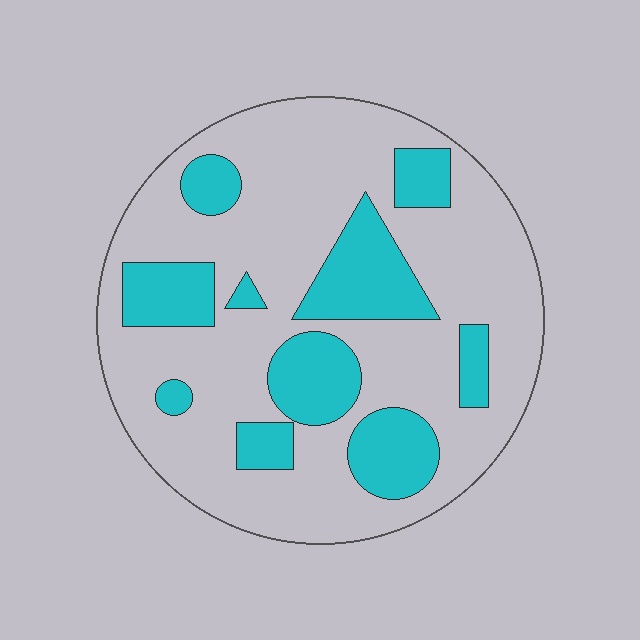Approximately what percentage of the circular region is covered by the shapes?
Approximately 25%.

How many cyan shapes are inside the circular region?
10.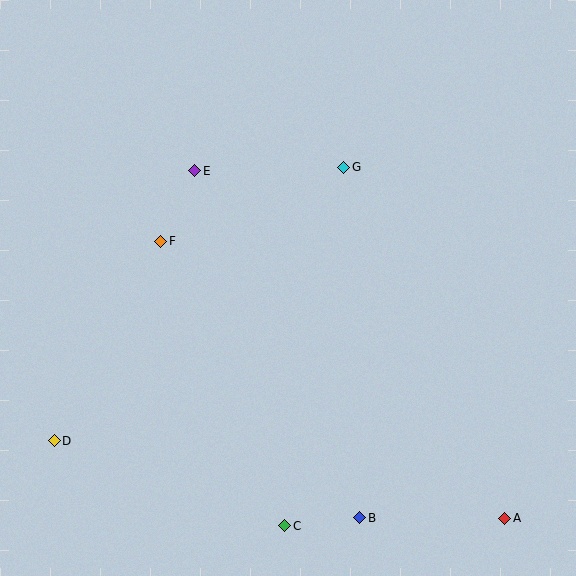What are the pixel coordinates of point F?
Point F is at (161, 241).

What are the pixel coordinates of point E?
Point E is at (195, 171).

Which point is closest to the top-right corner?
Point G is closest to the top-right corner.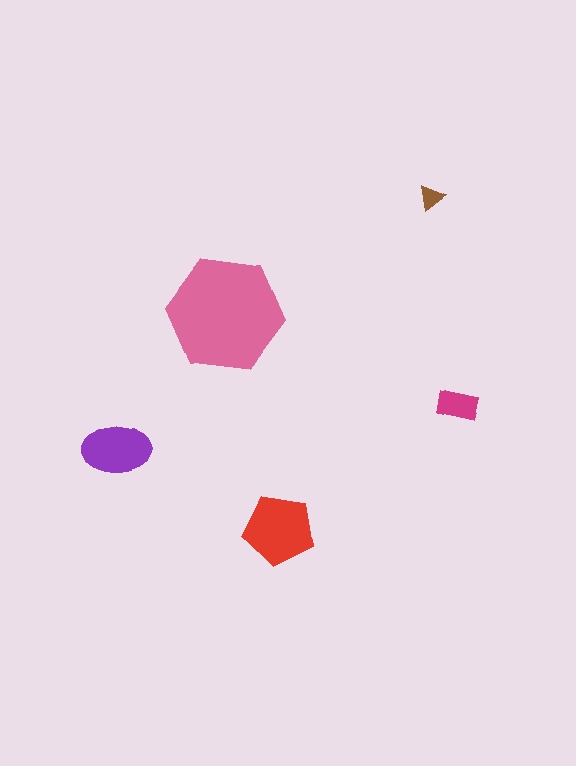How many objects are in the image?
There are 5 objects in the image.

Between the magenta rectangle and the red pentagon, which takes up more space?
The red pentagon.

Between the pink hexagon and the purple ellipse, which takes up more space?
The pink hexagon.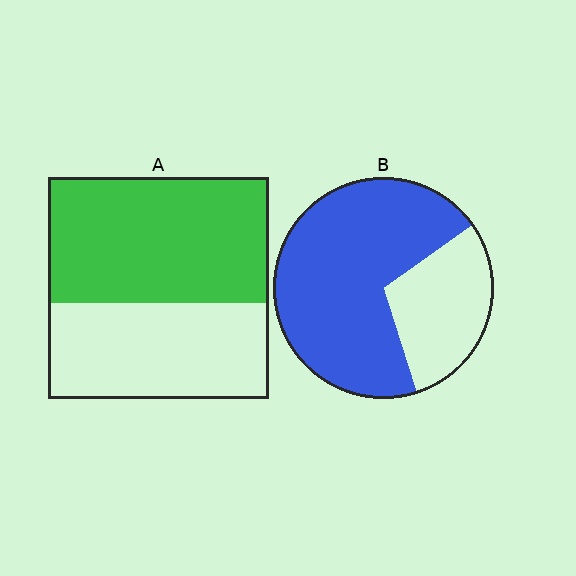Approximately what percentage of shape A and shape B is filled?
A is approximately 55% and B is approximately 70%.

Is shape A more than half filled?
Yes.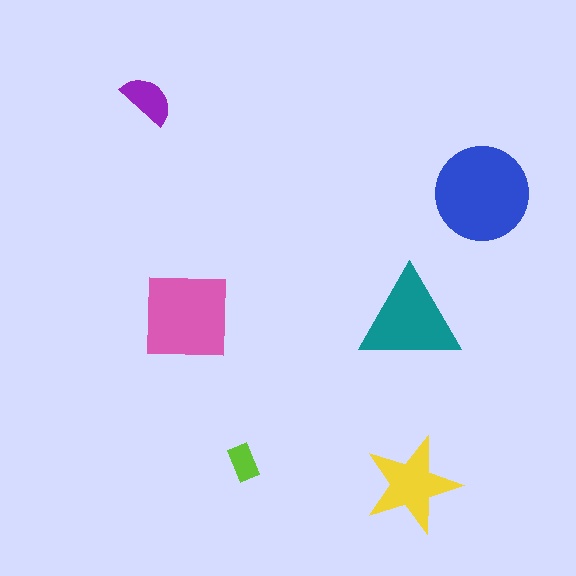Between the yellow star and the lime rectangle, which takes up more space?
The yellow star.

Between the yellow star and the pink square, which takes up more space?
The pink square.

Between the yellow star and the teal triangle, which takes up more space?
The teal triangle.